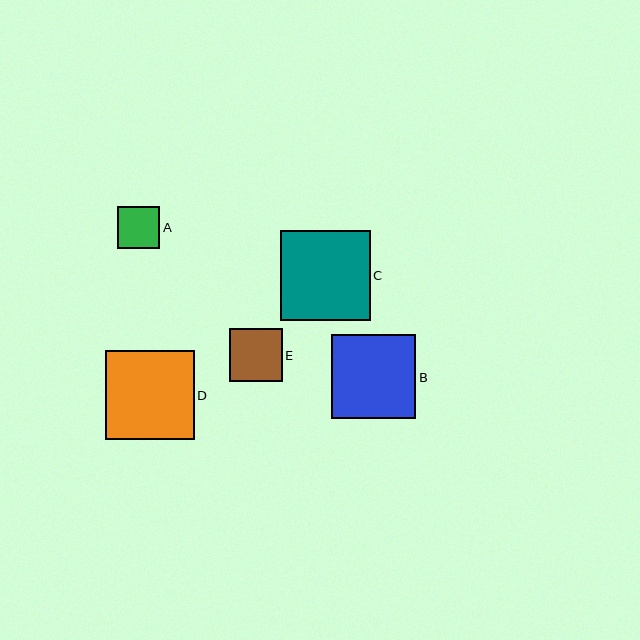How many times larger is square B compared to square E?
Square B is approximately 1.6 times the size of square E.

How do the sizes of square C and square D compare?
Square C and square D are approximately the same size.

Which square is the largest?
Square C is the largest with a size of approximately 90 pixels.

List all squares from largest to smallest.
From largest to smallest: C, D, B, E, A.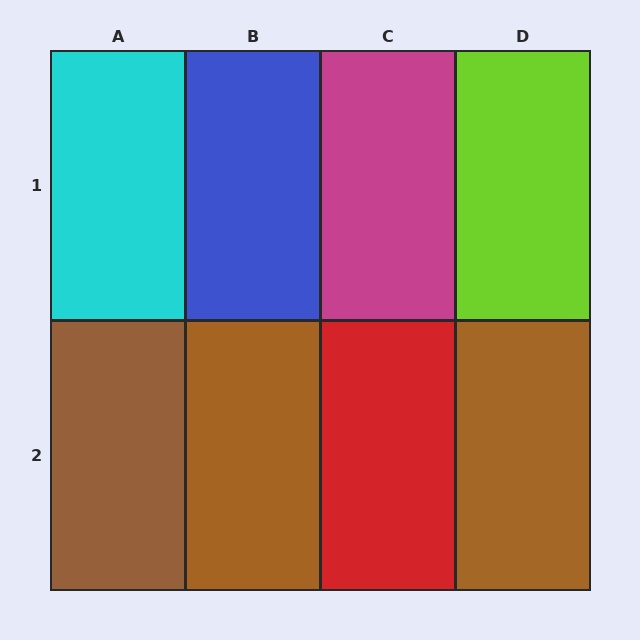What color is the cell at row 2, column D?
Brown.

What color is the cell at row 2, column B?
Brown.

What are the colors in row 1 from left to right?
Cyan, blue, magenta, lime.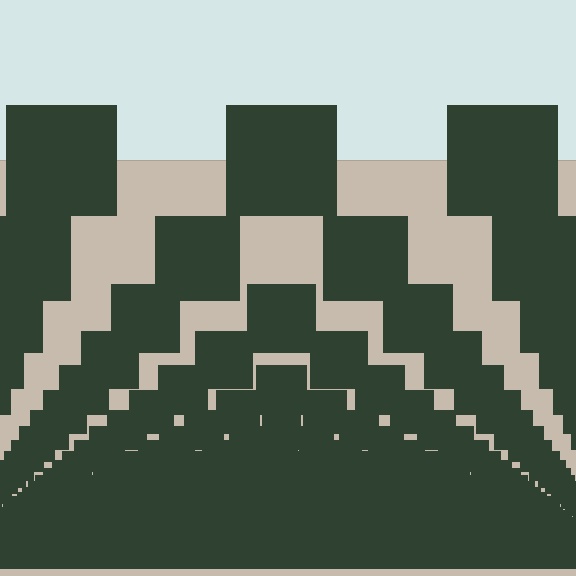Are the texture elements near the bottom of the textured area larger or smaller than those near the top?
Smaller. The gradient is inverted — elements near the bottom are smaller and denser.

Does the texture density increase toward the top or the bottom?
Density increases toward the bottom.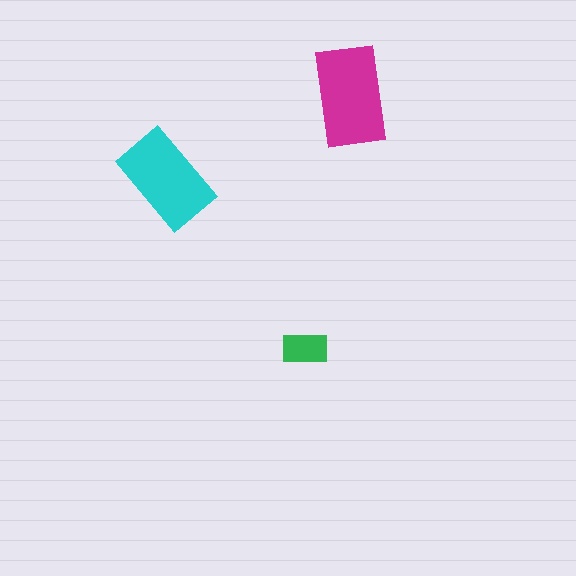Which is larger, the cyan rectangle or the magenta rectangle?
The magenta one.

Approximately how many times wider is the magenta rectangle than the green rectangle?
About 2 times wider.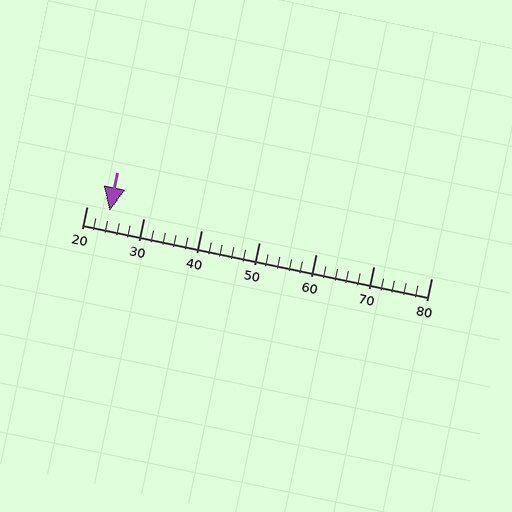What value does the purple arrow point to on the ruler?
The purple arrow points to approximately 24.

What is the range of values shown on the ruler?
The ruler shows values from 20 to 80.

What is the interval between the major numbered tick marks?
The major tick marks are spaced 10 units apart.